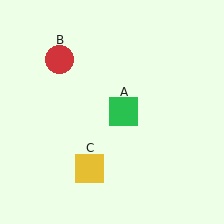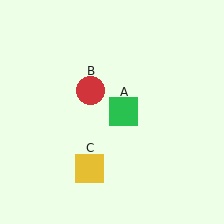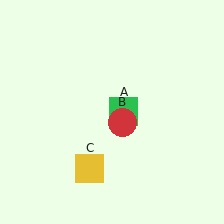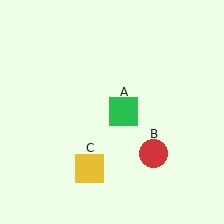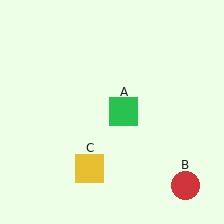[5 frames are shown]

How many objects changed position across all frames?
1 object changed position: red circle (object B).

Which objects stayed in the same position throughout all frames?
Green square (object A) and yellow square (object C) remained stationary.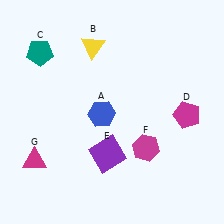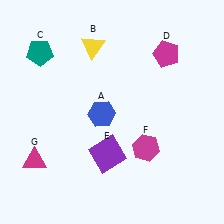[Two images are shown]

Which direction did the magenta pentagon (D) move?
The magenta pentagon (D) moved up.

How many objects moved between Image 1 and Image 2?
1 object moved between the two images.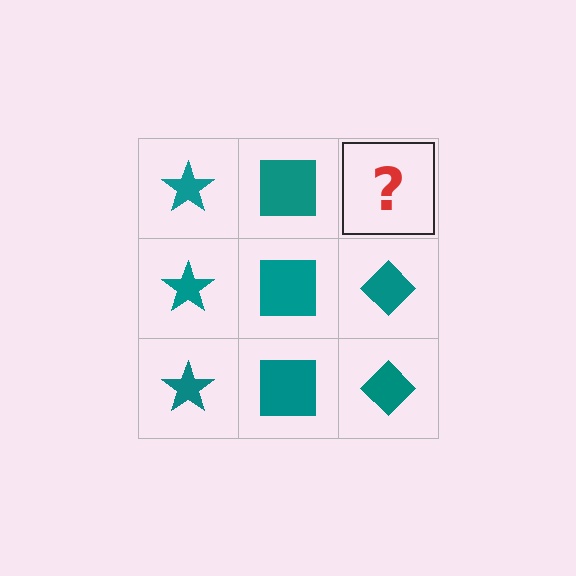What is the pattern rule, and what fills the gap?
The rule is that each column has a consistent shape. The gap should be filled with a teal diamond.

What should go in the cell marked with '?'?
The missing cell should contain a teal diamond.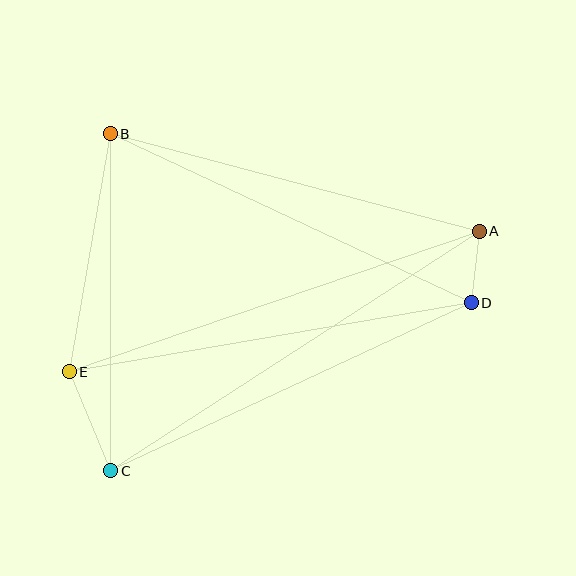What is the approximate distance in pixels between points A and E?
The distance between A and E is approximately 433 pixels.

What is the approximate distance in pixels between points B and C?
The distance between B and C is approximately 337 pixels.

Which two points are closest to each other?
Points A and D are closest to each other.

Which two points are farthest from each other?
Points A and C are farthest from each other.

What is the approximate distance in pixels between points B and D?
The distance between B and D is approximately 399 pixels.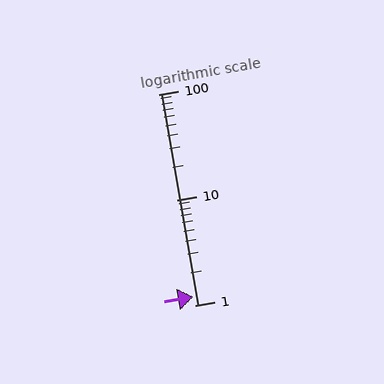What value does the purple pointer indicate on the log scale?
The pointer indicates approximately 1.2.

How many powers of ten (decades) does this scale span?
The scale spans 2 decades, from 1 to 100.